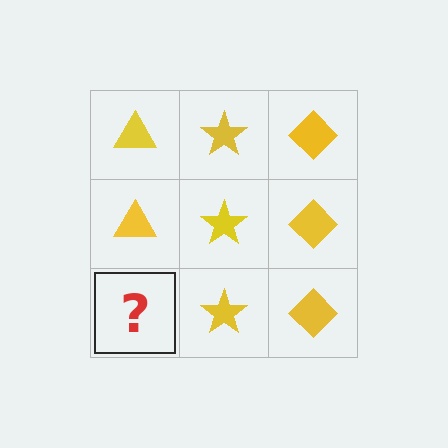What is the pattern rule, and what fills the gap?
The rule is that each column has a consistent shape. The gap should be filled with a yellow triangle.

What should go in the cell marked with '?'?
The missing cell should contain a yellow triangle.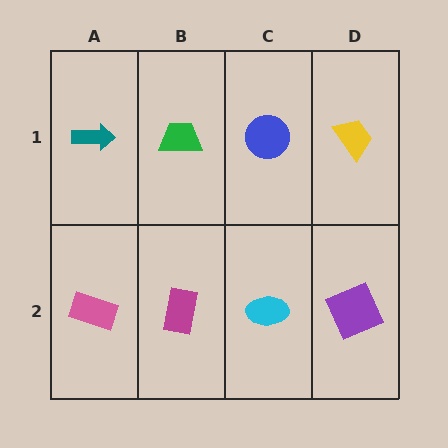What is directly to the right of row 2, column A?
A magenta rectangle.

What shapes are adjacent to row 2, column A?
A teal arrow (row 1, column A), a magenta rectangle (row 2, column B).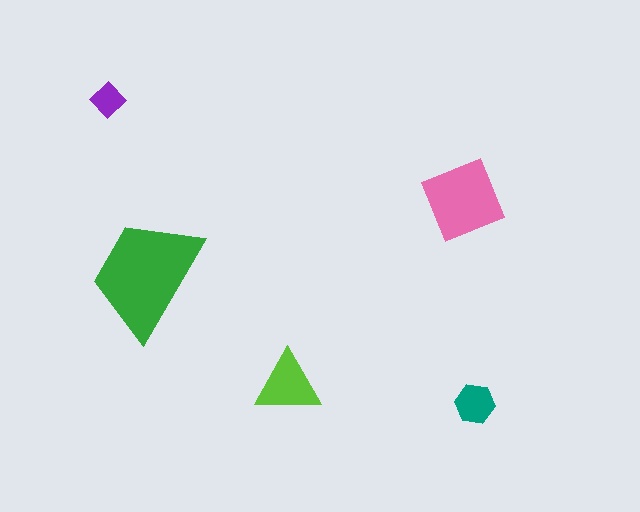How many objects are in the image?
There are 5 objects in the image.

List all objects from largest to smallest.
The green trapezoid, the pink square, the lime triangle, the teal hexagon, the purple diamond.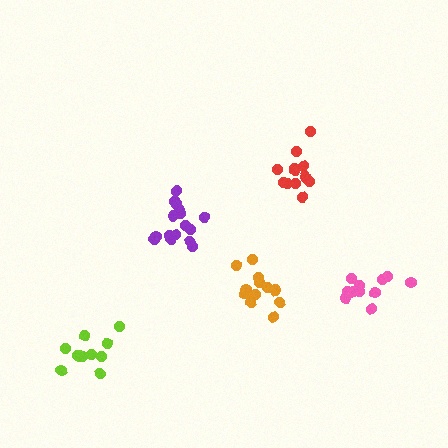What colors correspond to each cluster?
The clusters are colored: lime, orange, red, pink, purple.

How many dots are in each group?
Group 1: 13 dots, Group 2: 13 dots, Group 3: 12 dots, Group 4: 13 dots, Group 5: 16 dots (67 total).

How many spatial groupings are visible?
There are 5 spatial groupings.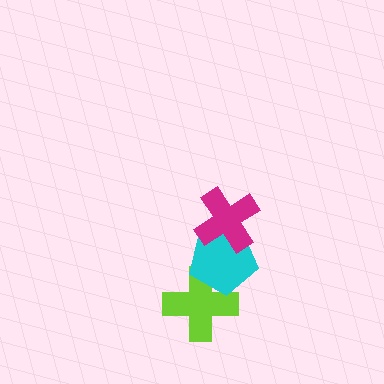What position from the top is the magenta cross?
The magenta cross is 1st from the top.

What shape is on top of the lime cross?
The cyan pentagon is on top of the lime cross.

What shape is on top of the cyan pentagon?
The magenta cross is on top of the cyan pentagon.